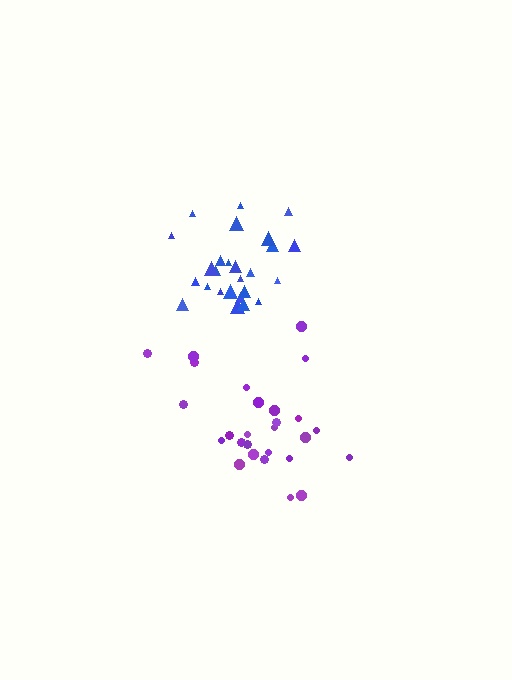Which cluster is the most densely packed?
Blue.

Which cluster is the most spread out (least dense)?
Purple.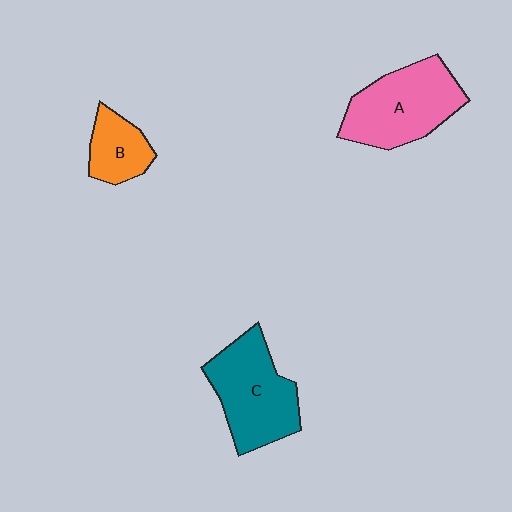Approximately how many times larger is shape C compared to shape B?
Approximately 2.0 times.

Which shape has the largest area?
Shape A (pink).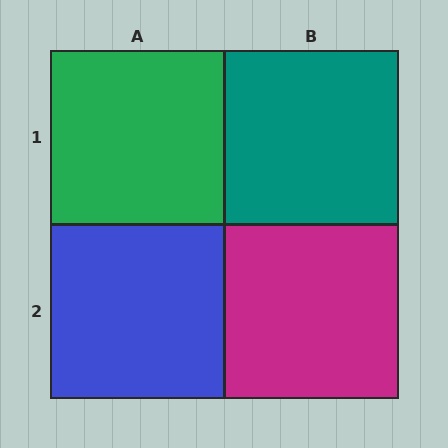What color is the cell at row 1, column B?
Teal.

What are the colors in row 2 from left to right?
Blue, magenta.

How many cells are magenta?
1 cell is magenta.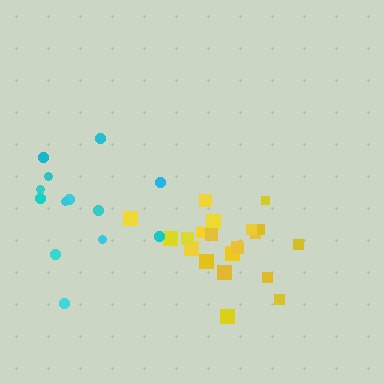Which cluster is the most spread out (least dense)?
Cyan.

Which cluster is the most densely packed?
Yellow.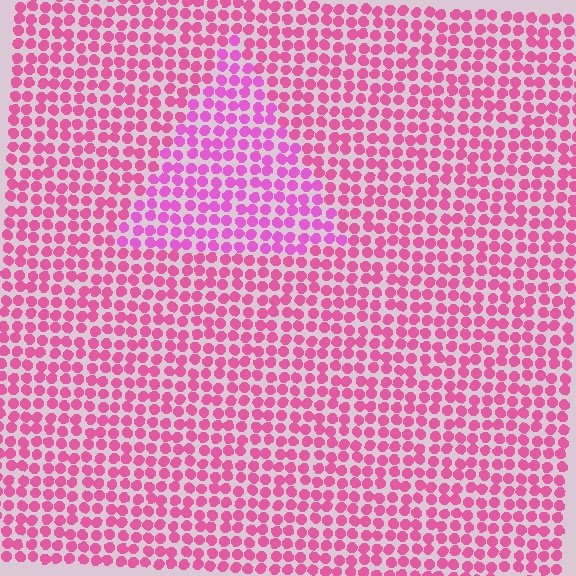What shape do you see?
I see a triangle.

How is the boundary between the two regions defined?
The boundary is defined purely by a slight shift in hue (about 21 degrees). Spacing, size, and orientation are identical on both sides.